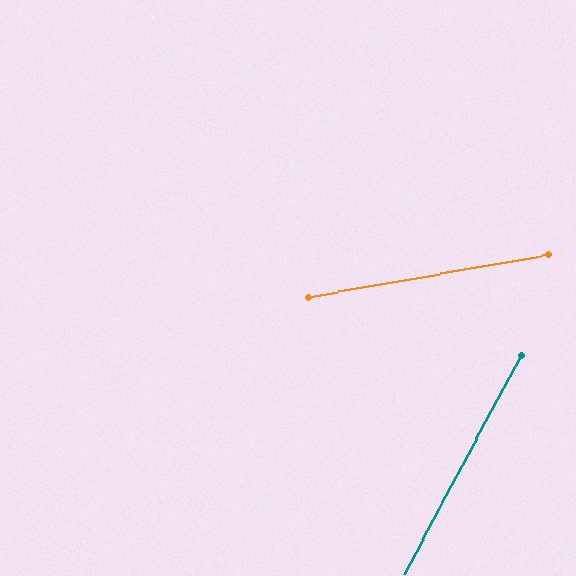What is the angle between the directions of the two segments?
Approximately 52 degrees.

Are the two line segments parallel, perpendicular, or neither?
Neither parallel nor perpendicular — they differ by about 52°.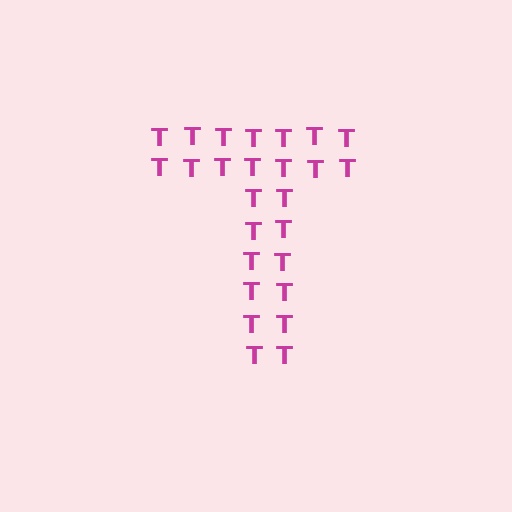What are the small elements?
The small elements are letter T's.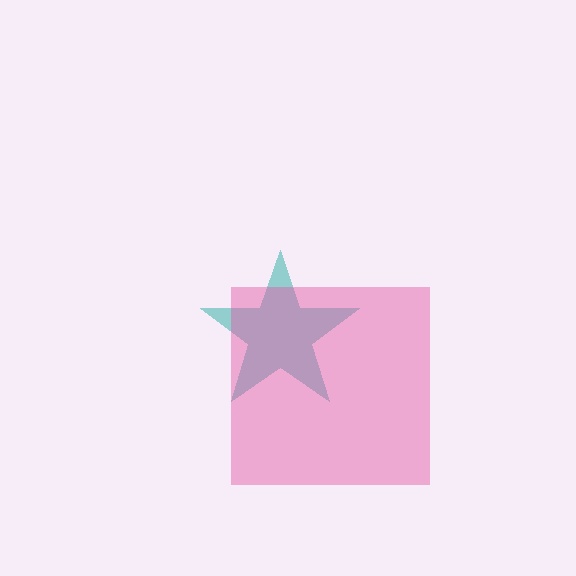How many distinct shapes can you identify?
There are 2 distinct shapes: a teal star, a pink square.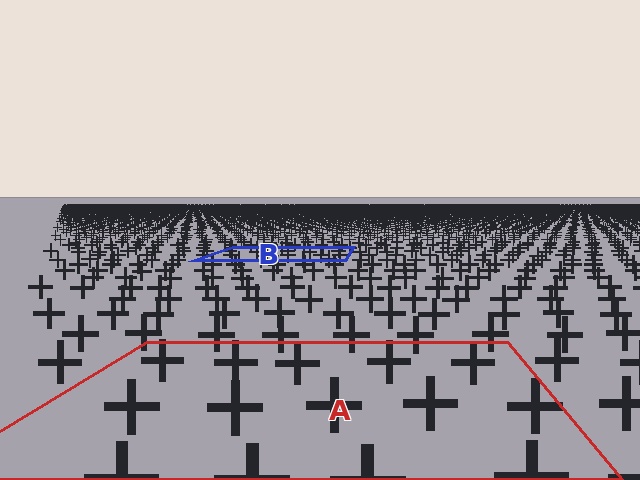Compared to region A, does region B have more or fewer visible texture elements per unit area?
Region B has more texture elements per unit area — they are packed more densely because it is farther away.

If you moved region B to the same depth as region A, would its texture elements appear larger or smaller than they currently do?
They would appear larger. At a closer depth, the same texture elements are projected at a bigger on-screen size.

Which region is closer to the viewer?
Region A is closer. The texture elements there are larger and more spread out.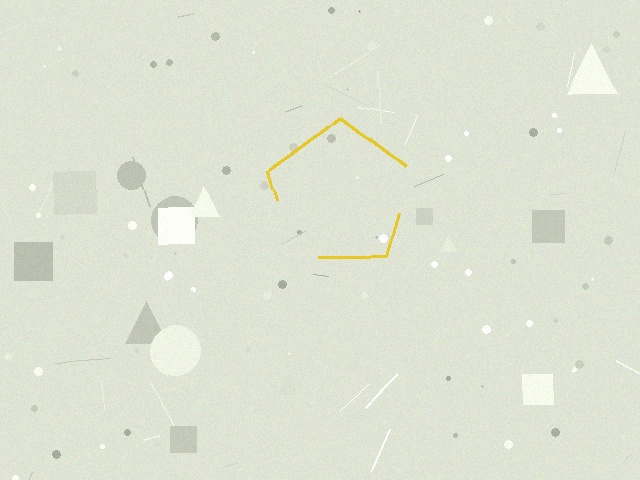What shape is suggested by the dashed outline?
The dashed outline suggests a pentagon.